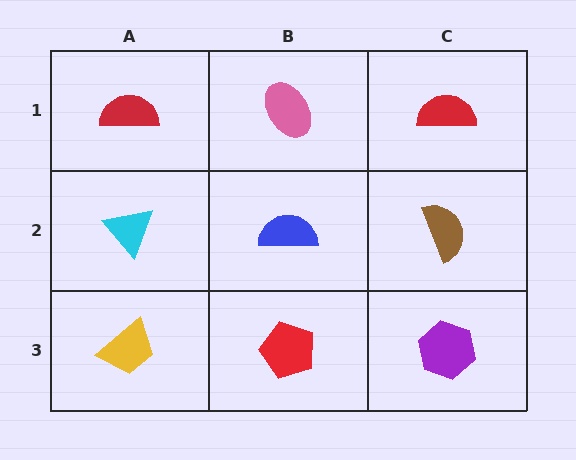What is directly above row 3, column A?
A cyan triangle.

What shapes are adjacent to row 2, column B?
A pink ellipse (row 1, column B), a red pentagon (row 3, column B), a cyan triangle (row 2, column A), a brown semicircle (row 2, column C).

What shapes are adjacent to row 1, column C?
A brown semicircle (row 2, column C), a pink ellipse (row 1, column B).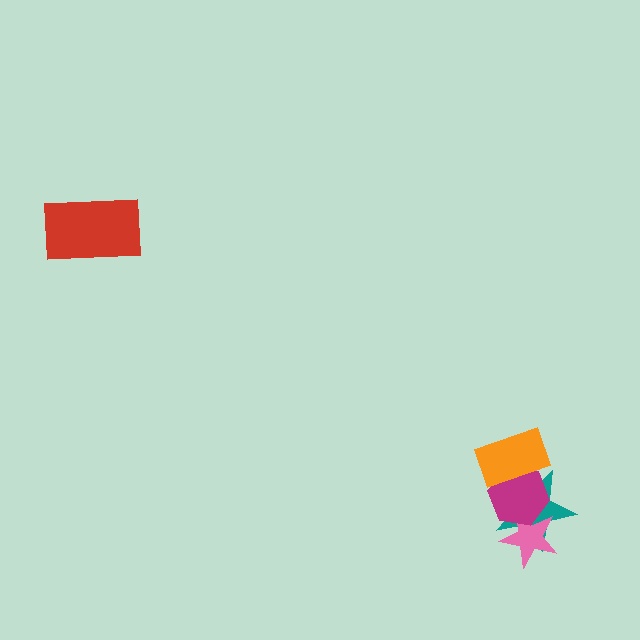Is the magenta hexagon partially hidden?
Yes, it is partially covered by another shape.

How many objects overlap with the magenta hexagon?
3 objects overlap with the magenta hexagon.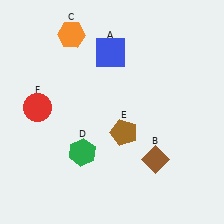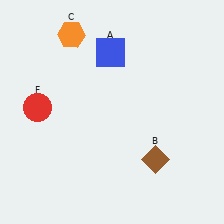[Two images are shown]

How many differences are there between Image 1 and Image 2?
There are 2 differences between the two images.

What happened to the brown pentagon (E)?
The brown pentagon (E) was removed in Image 2. It was in the bottom-right area of Image 1.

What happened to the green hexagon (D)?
The green hexagon (D) was removed in Image 2. It was in the bottom-left area of Image 1.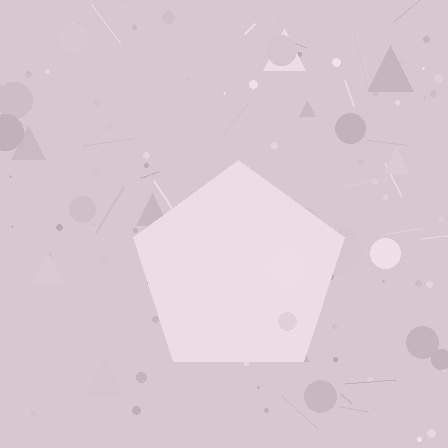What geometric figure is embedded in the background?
A pentagon is embedded in the background.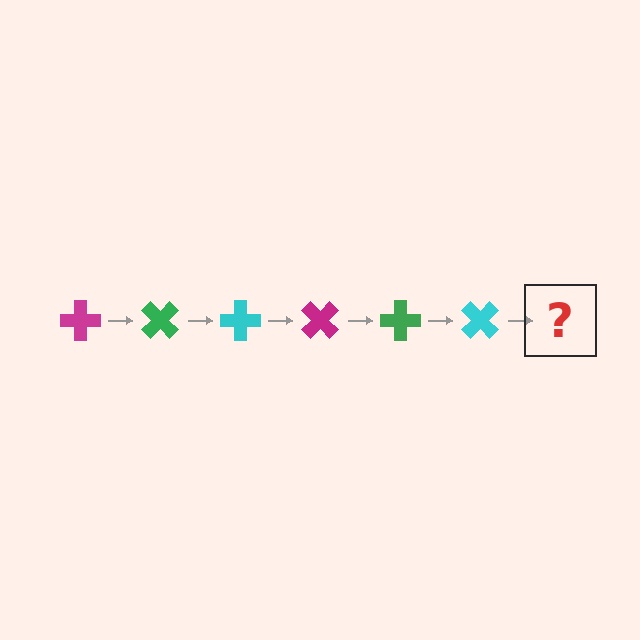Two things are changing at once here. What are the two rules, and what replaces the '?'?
The two rules are that it rotates 45 degrees each step and the color cycles through magenta, green, and cyan. The '?' should be a magenta cross, rotated 270 degrees from the start.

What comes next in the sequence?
The next element should be a magenta cross, rotated 270 degrees from the start.